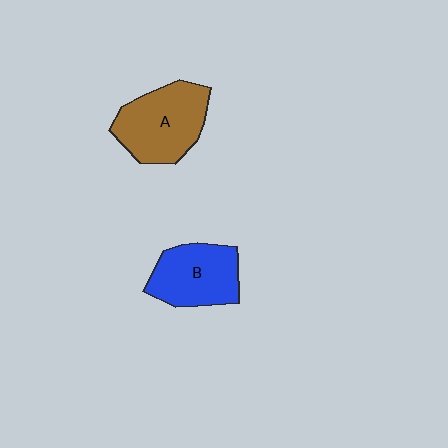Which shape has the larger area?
Shape A (brown).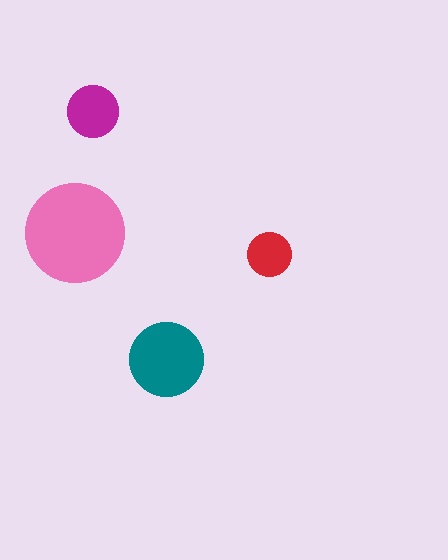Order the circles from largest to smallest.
the pink one, the teal one, the magenta one, the red one.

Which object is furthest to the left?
The pink circle is leftmost.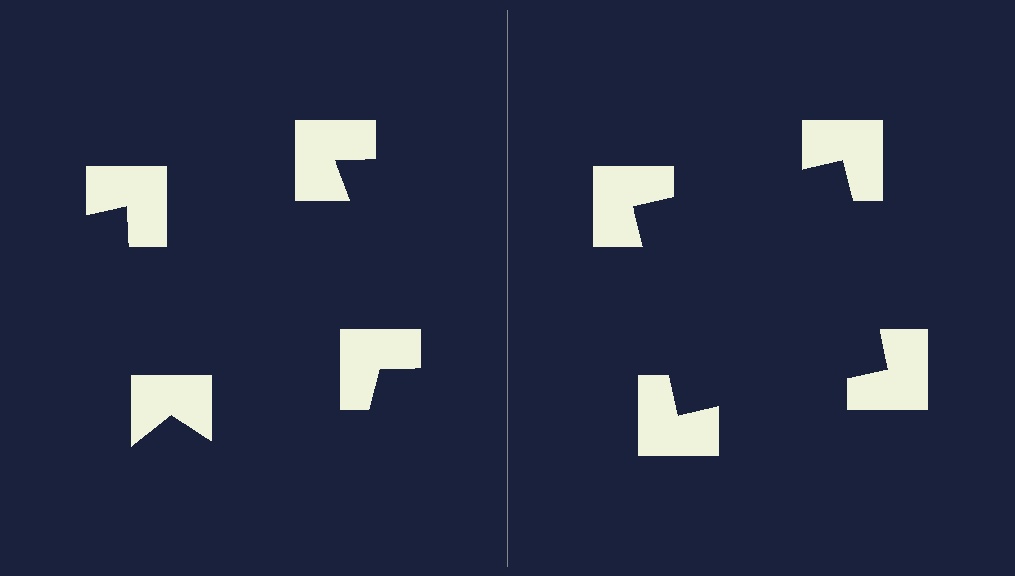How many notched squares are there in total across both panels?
8 — 4 on each side.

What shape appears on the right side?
An illusory square.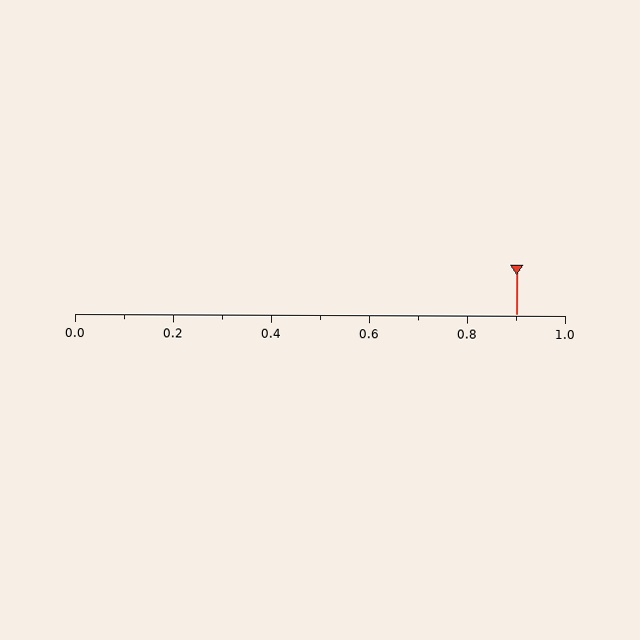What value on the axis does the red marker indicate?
The marker indicates approximately 0.9.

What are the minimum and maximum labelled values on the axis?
The axis runs from 0.0 to 1.0.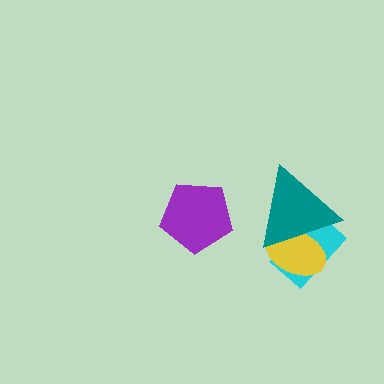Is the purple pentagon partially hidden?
No, no other shape covers it.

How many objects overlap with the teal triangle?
2 objects overlap with the teal triangle.